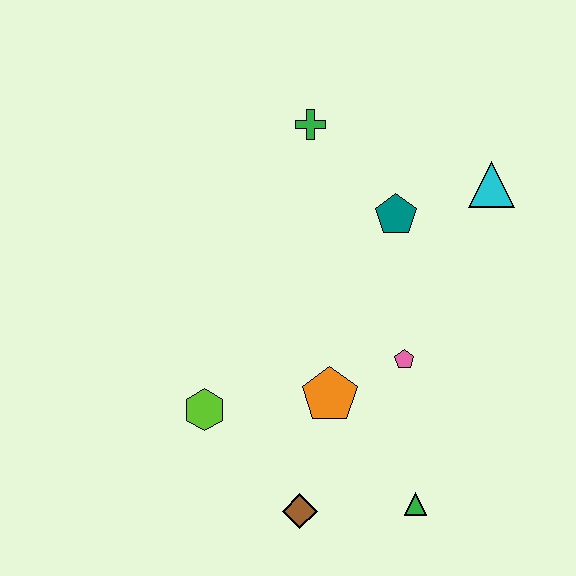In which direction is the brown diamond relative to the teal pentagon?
The brown diamond is below the teal pentagon.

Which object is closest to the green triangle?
The brown diamond is closest to the green triangle.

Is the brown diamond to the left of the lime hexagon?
No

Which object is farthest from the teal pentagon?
The brown diamond is farthest from the teal pentagon.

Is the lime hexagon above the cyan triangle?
No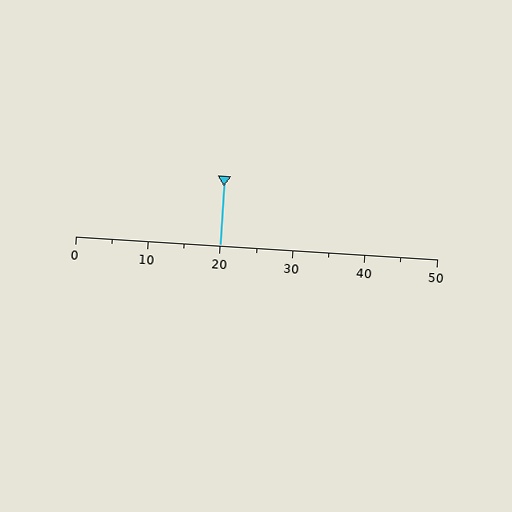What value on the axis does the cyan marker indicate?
The marker indicates approximately 20.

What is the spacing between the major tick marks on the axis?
The major ticks are spaced 10 apart.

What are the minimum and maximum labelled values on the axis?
The axis runs from 0 to 50.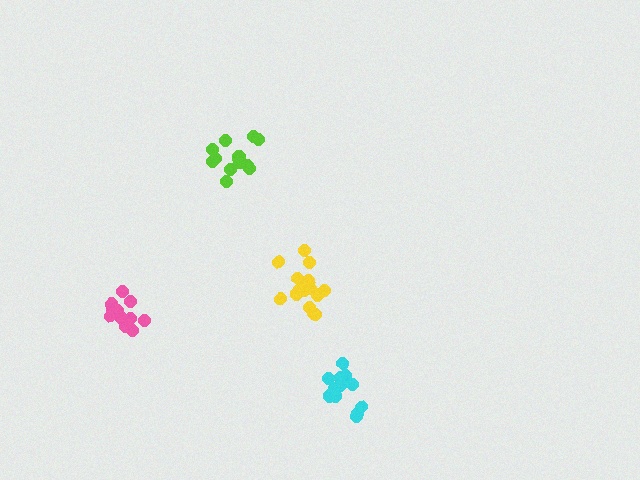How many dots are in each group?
Group 1: 17 dots, Group 2: 13 dots, Group 3: 12 dots, Group 4: 14 dots (56 total).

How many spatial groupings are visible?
There are 4 spatial groupings.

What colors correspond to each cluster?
The clusters are colored: yellow, lime, cyan, pink.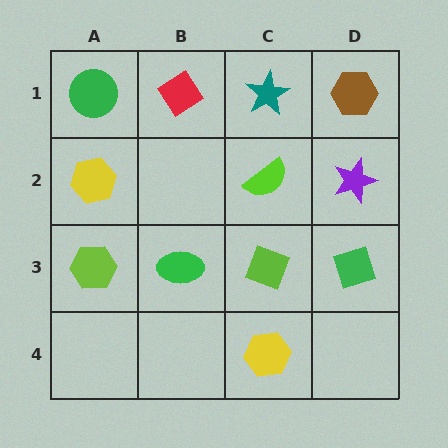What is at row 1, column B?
A red diamond.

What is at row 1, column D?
A brown hexagon.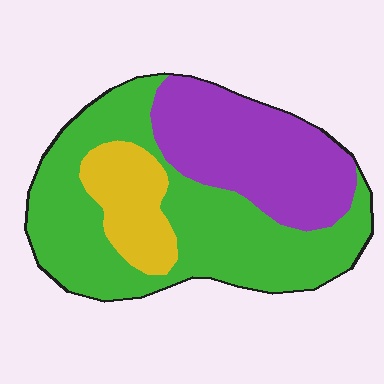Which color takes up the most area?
Green, at roughly 55%.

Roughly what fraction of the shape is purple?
Purple takes up between a quarter and a half of the shape.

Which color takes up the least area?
Yellow, at roughly 15%.